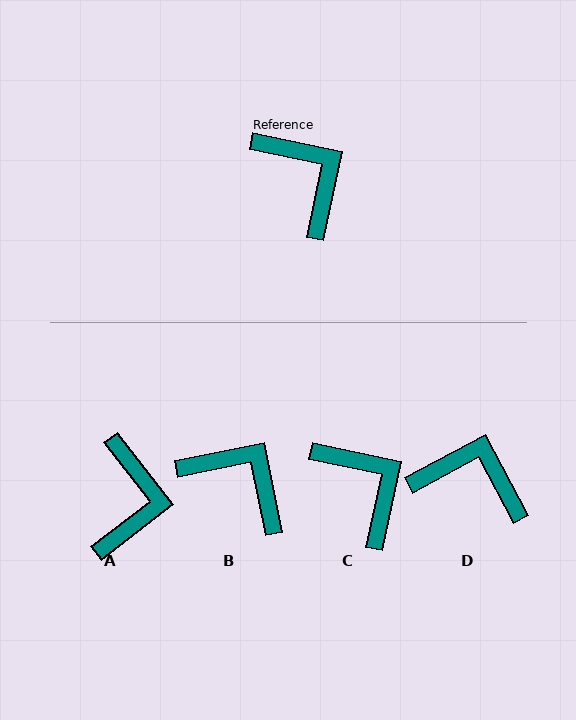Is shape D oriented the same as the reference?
No, it is off by about 40 degrees.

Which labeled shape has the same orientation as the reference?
C.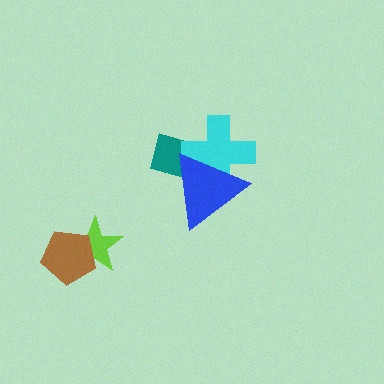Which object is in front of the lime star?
The brown pentagon is in front of the lime star.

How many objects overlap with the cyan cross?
2 objects overlap with the cyan cross.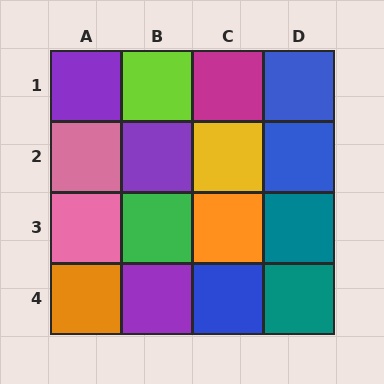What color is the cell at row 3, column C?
Orange.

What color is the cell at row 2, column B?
Purple.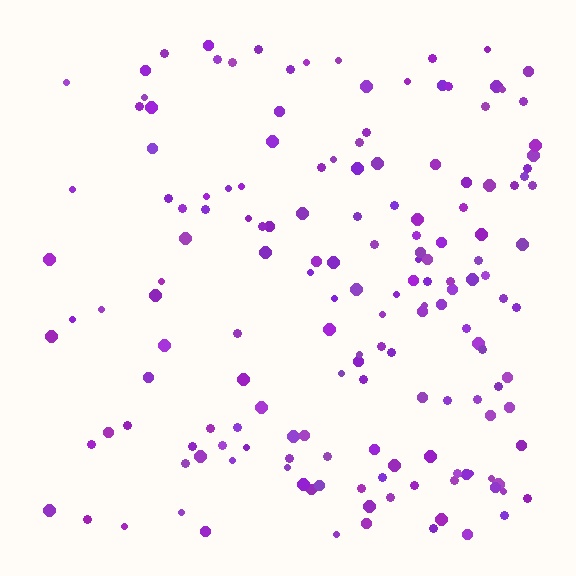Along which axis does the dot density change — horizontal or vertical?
Horizontal.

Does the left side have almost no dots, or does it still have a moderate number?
Still a moderate number, just noticeably fewer than the right.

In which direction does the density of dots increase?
From left to right, with the right side densest.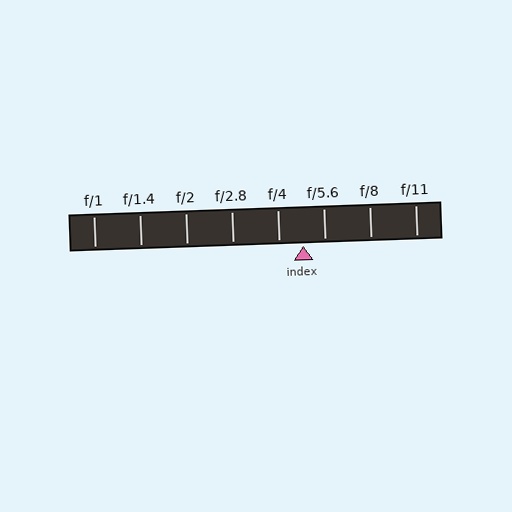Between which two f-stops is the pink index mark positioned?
The index mark is between f/4 and f/5.6.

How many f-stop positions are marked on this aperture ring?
There are 8 f-stop positions marked.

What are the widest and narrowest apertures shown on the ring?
The widest aperture shown is f/1 and the narrowest is f/11.